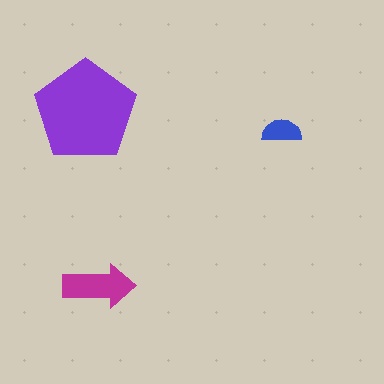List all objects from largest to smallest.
The purple pentagon, the magenta arrow, the blue semicircle.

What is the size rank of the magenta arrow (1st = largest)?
2nd.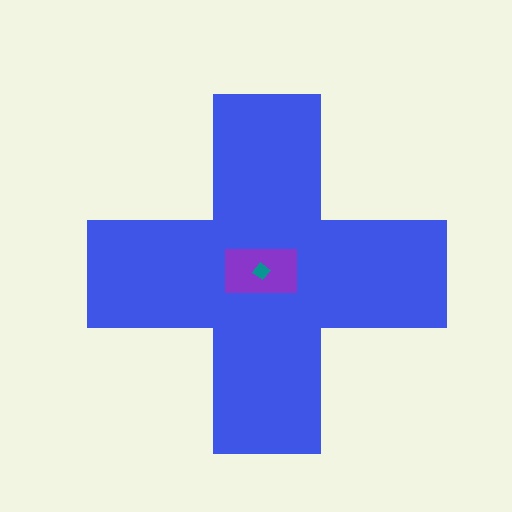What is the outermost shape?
The blue cross.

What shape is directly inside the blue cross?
The purple rectangle.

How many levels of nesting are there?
3.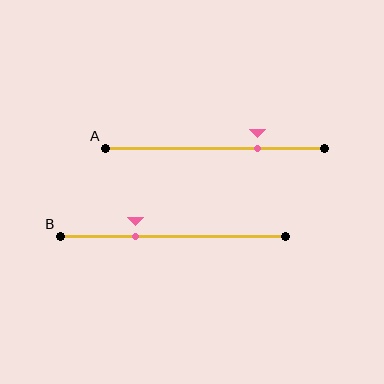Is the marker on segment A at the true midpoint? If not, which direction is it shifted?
No, the marker on segment A is shifted to the right by about 20% of the segment length.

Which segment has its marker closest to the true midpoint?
Segment B has its marker closest to the true midpoint.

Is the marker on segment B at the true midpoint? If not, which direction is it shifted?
No, the marker on segment B is shifted to the left by about 16% of the segment length.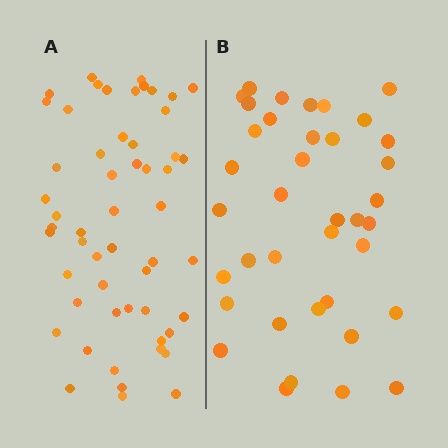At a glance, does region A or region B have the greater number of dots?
Region A (the left region) has more dots.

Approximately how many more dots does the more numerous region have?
Region A has approximately 15 more dots than region B.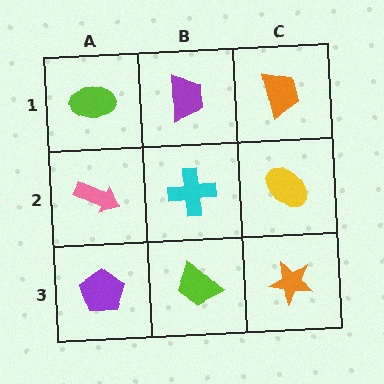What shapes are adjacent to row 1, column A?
A pink arrow (row 2, column A), a purple trapezoid (row 1, column B).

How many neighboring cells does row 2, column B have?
4.